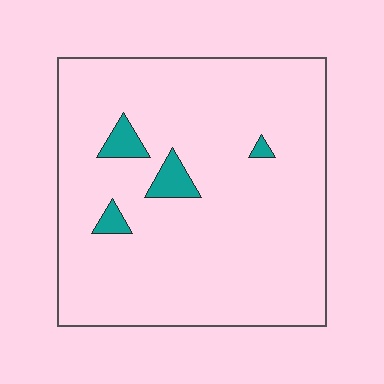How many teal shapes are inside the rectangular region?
4.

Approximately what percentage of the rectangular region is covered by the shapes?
Approximately 5%.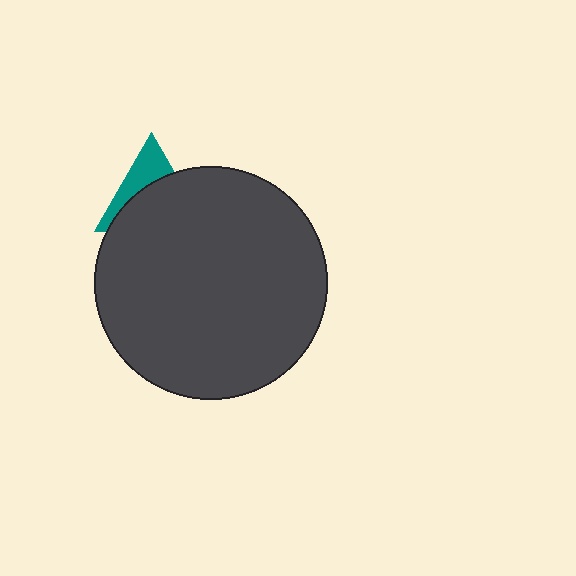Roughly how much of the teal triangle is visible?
A small part of it is visible (roughly 37%).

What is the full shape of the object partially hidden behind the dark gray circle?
The partially hidden object is a teal triangle.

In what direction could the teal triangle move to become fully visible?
The teal triangle could move up. That would shift it out from behind the dark gray circle entirely.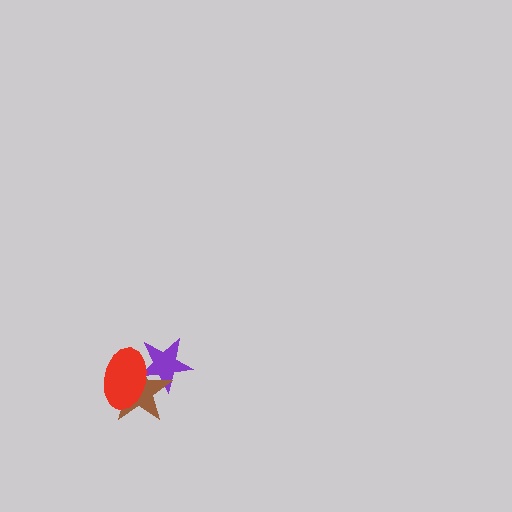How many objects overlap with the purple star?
2 objects overlap with the purple star.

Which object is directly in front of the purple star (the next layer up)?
The brown star is directly in front of the purple star.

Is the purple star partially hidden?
Yes, it is partially covered by another shape.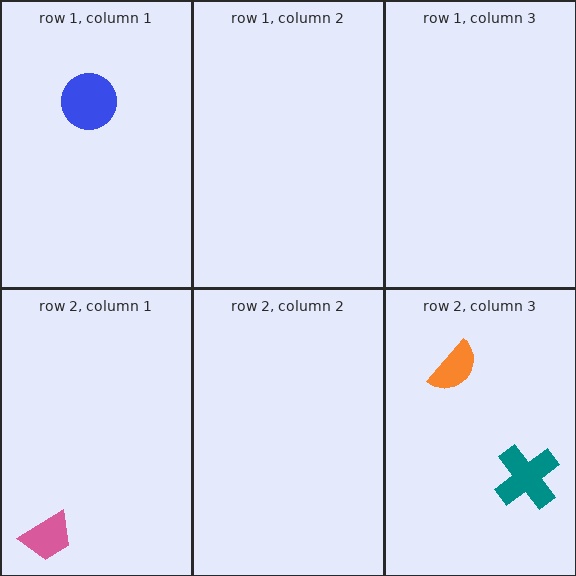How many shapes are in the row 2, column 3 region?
2.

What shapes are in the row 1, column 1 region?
The blue circle.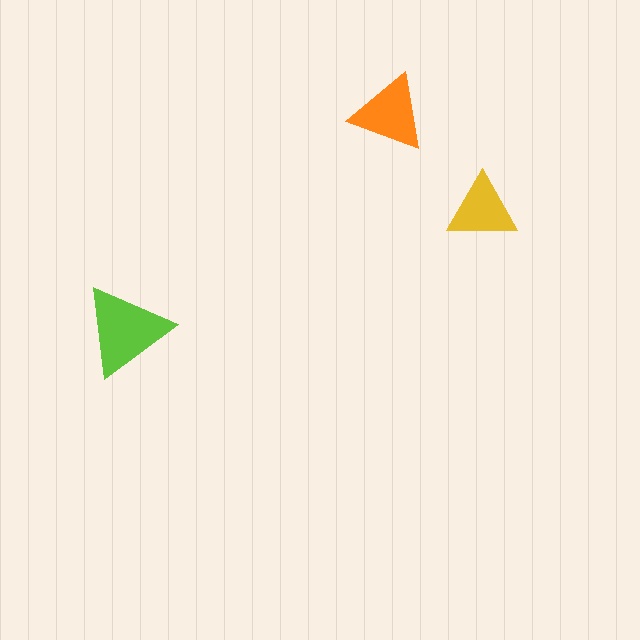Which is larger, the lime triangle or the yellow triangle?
The lime one.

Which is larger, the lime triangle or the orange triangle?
The lime one.